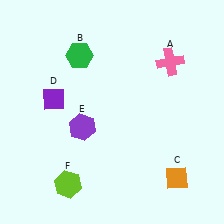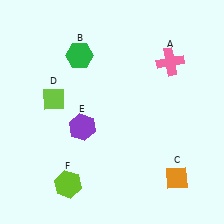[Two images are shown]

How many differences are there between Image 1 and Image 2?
There is 1 difference between the two images.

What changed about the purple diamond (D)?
In Image 1, D is purple. In Image 2, it changed to lime.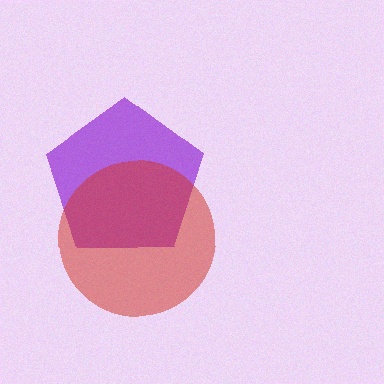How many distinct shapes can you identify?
There are 2 distinct shapes: a purple pentagon, a red circle.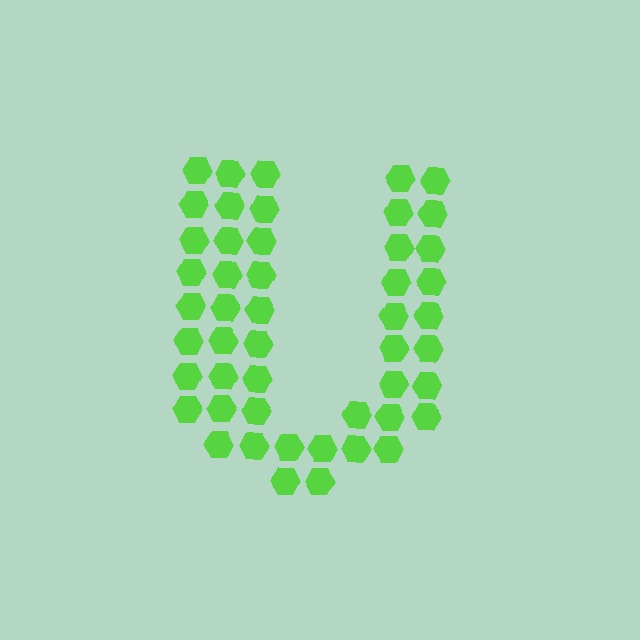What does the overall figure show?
The overall figure shows the letter U.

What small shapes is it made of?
It is made of small hexagons.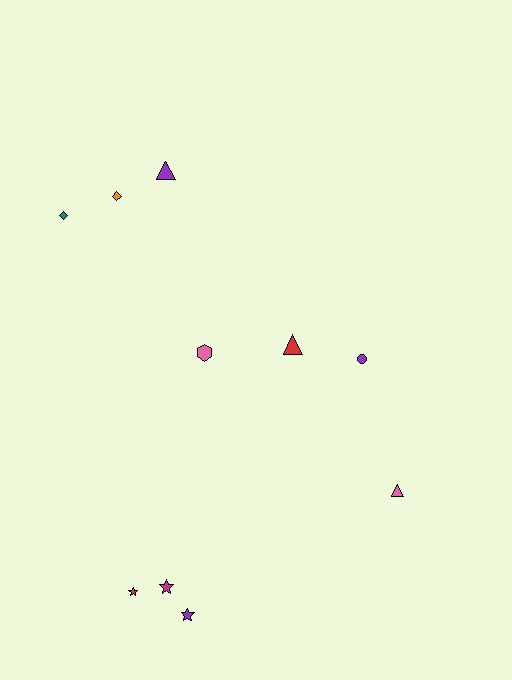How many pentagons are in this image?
There are no pentagons.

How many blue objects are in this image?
There are no blue objects.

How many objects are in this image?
There are 10 objects.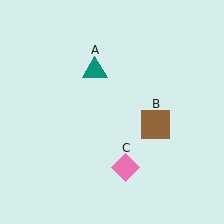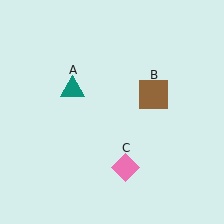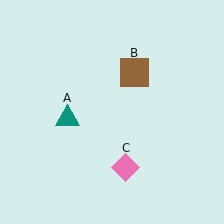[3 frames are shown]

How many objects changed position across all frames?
2 objects changed position: teal triangle (object A), brown square (object B).